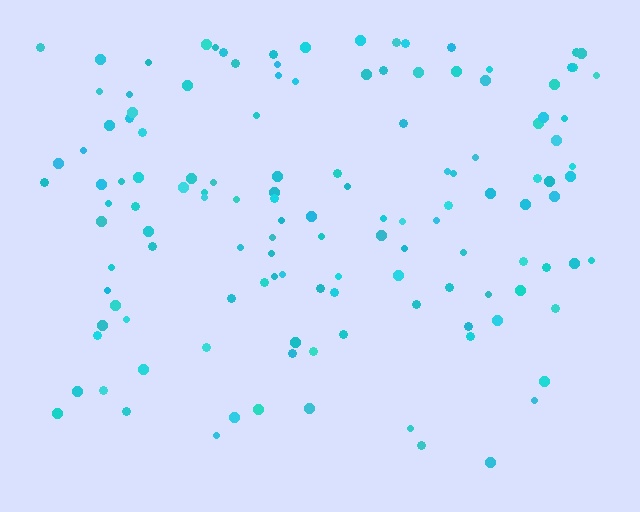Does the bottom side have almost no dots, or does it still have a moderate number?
Still a moderate number, just noticeably fewer than the top.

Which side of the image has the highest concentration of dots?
The top.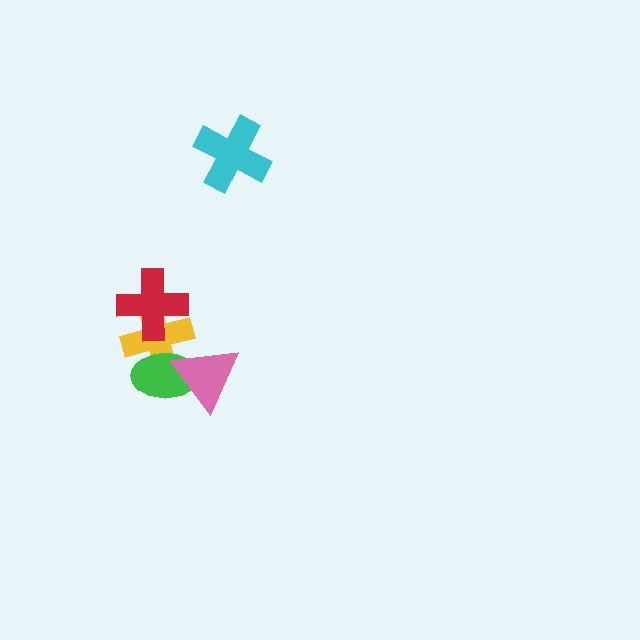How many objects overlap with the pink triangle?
2 objects overlap with the pink triangle.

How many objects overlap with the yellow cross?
3 objects overlap with the yellow cross.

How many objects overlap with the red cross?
1 object overlaps with the red cross.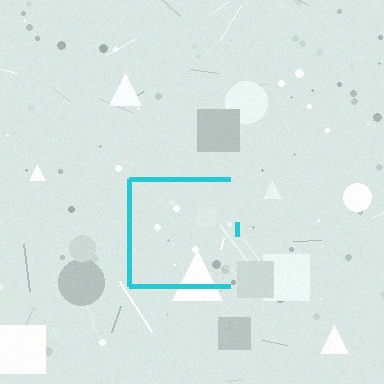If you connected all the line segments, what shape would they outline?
They would outline a square.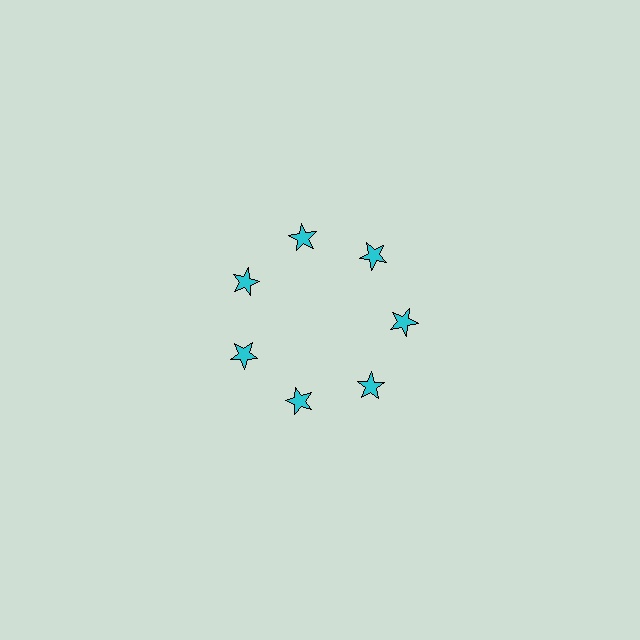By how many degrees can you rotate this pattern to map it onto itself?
The pattern maps onto itself every 51 degrees of rotation.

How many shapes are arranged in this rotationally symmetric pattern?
There are 7 shapes, arranged in 7 groups of 1.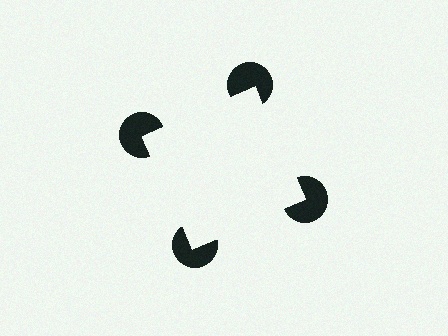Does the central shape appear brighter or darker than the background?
It typically appears slightly brighter than the background, even though no actual brightness change is drawn.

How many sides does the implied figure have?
4 sides.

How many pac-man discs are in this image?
There are 4 — one at each vertex of the illusory square.